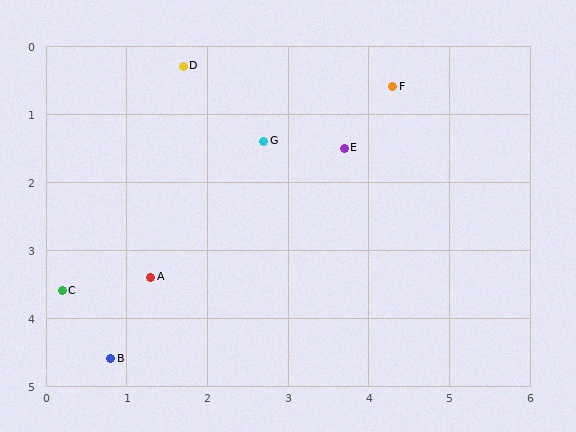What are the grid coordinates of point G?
Point G is at approximately (2.7, 1.4).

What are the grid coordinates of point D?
Point D is at approximately (1.7, 0.3).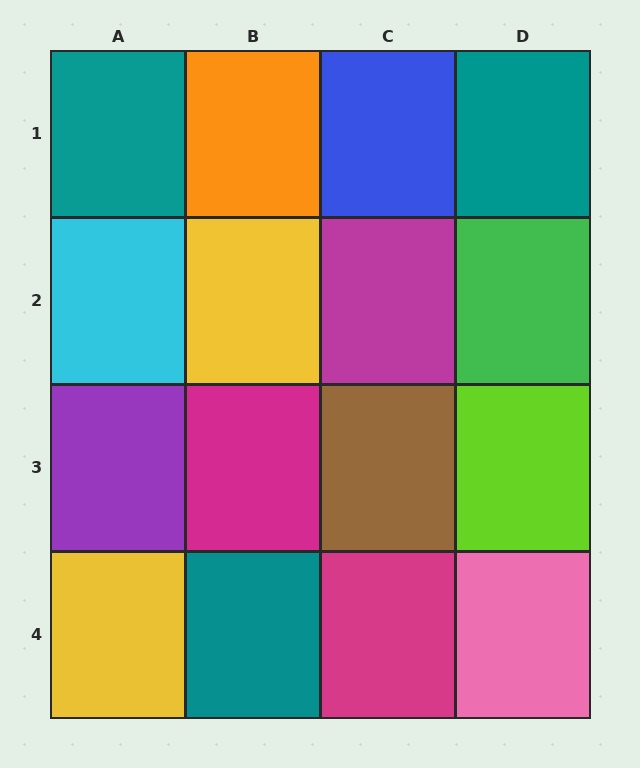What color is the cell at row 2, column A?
Cyan.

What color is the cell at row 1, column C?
Blue.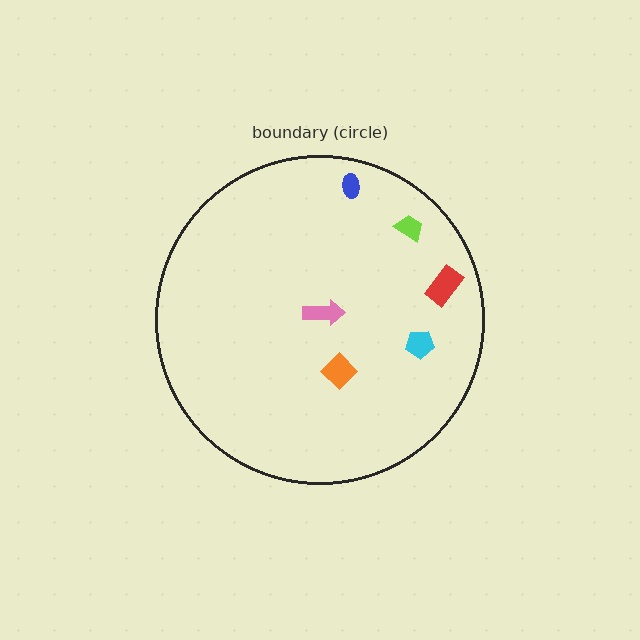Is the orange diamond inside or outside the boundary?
Inside.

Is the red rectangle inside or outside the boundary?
Inside.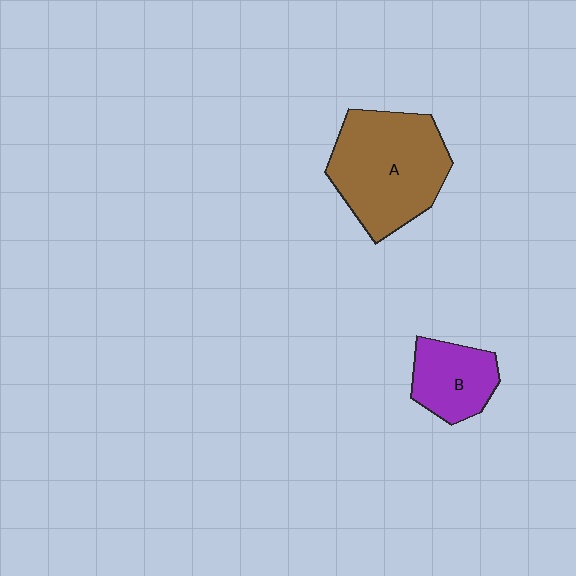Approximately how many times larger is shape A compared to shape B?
Approximately 2.0 times.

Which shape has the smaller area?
Shape B (purple).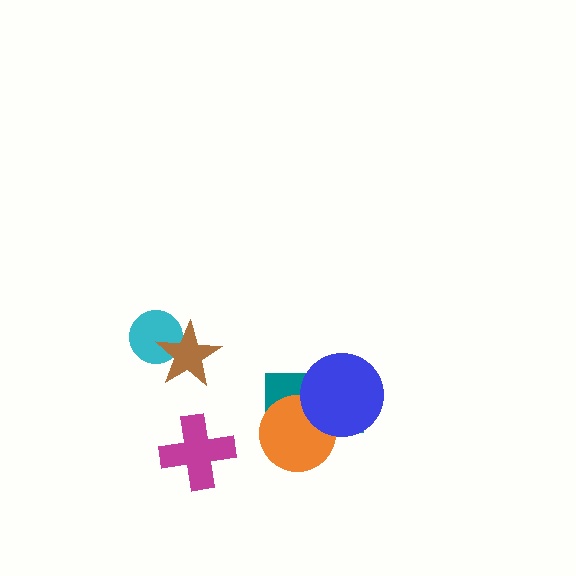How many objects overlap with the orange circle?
2 objects overlap with the orange circle.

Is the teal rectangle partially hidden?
Yes, it is partially covered by another shape.